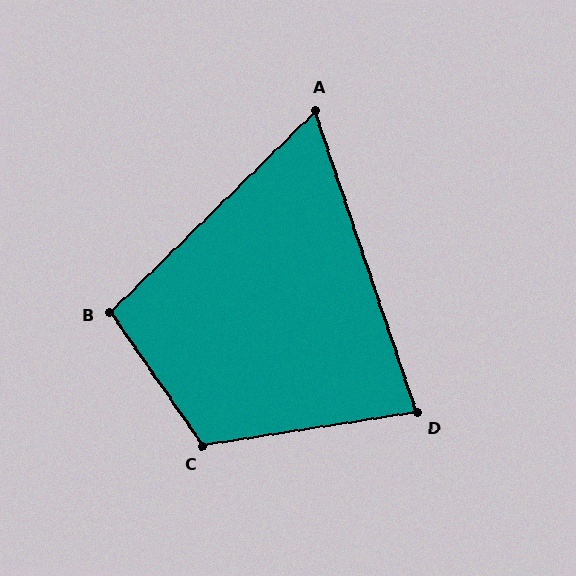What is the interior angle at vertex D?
Approximately 80 degrees (acute).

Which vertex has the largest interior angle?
C, at approximately 116 degrees.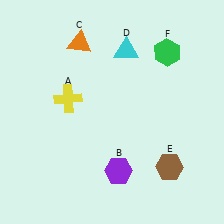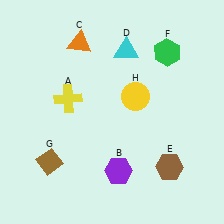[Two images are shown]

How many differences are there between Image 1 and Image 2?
There are 2 differences between the two images.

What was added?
A brown diamond (G), a yellow circle (H) were added in Image 2.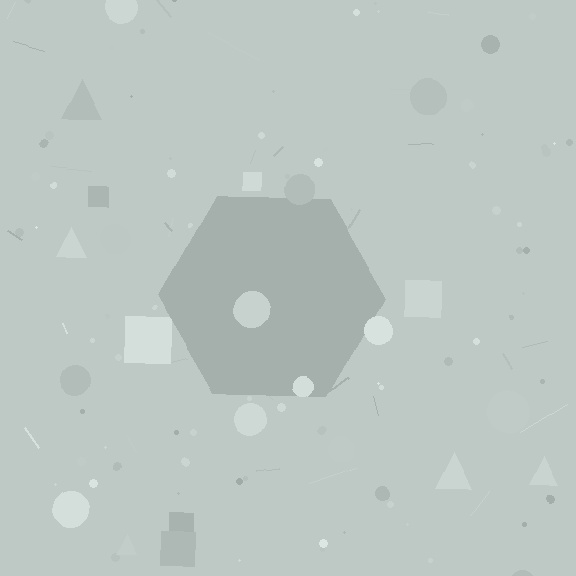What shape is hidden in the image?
A hexagon is hidden in the image.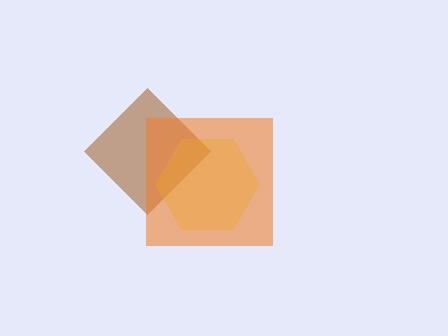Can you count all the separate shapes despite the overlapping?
Yes, there are 3 separate shapes.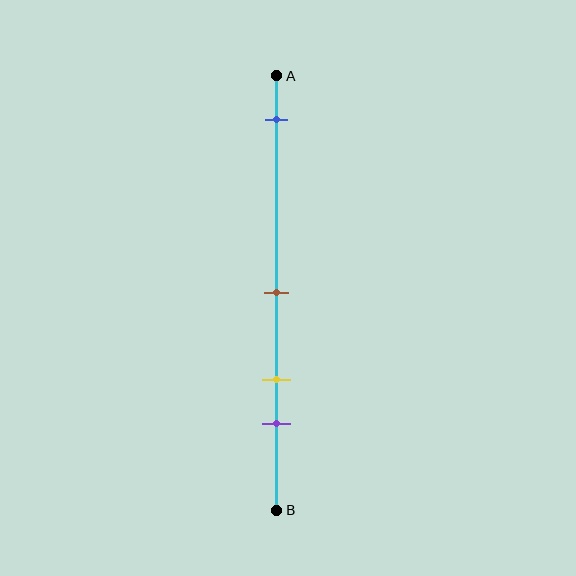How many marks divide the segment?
There are 4 marks dividing the segment.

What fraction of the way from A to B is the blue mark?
The blue mark is approximately 10% (0.1) of the way from A to B.